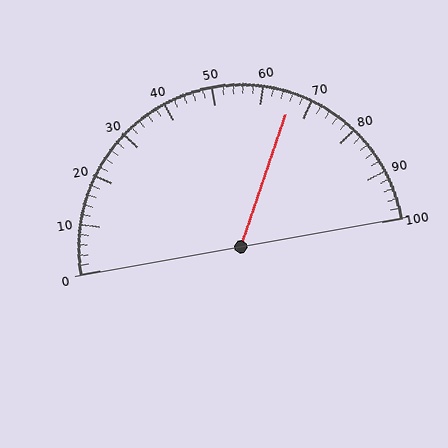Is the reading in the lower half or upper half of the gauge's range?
The reading is in the upper half of the range (0 to 100).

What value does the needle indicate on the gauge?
The needle indicates approximately 66.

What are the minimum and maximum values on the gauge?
The gauge ranges from 0 to 100.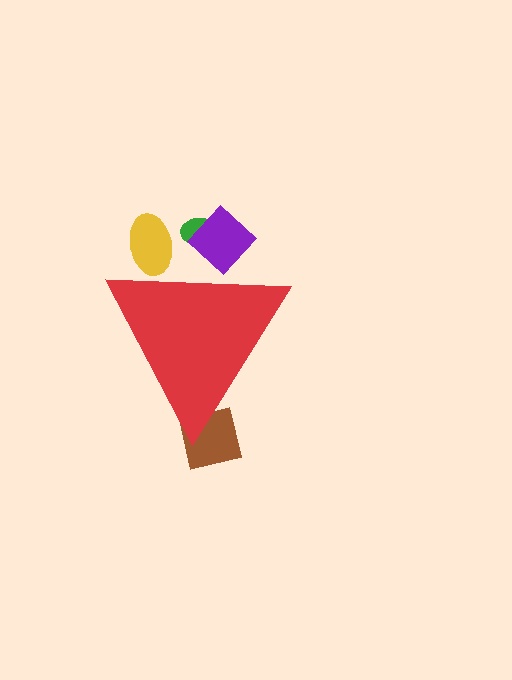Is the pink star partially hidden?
Yes, the pink star is partially hidden behind the red triangle.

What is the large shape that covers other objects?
A red triangle.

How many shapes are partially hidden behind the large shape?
5 shapes are partially hidden.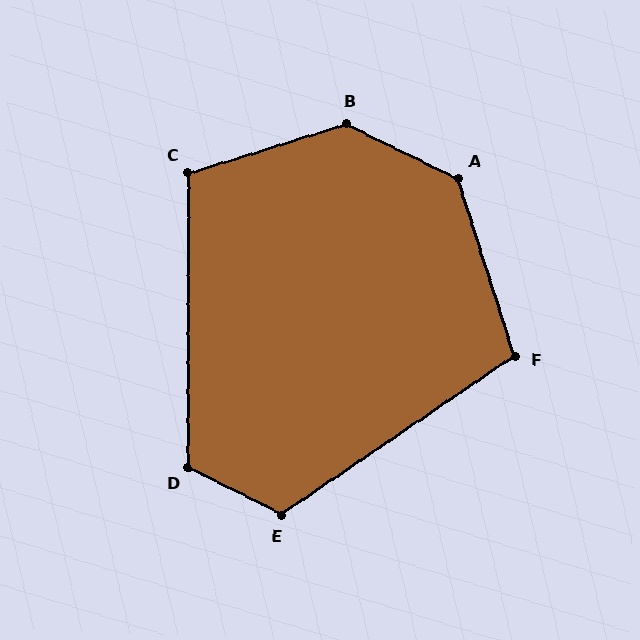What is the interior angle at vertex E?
Approximately 119 degrees (obtuse).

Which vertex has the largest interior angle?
B, at approximately 137 degrees.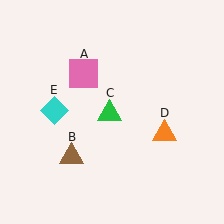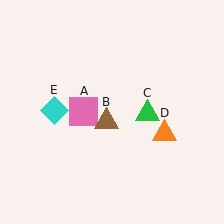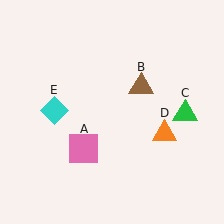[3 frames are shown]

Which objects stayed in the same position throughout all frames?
Orange triangle (object D) and cyan diamond (object E) remained stationary.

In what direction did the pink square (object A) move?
The pink square (object A) moved down.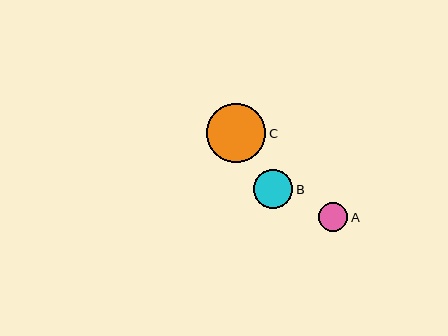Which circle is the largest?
Circle C is the largest with a size of approximately 59 pixels.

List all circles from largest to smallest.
From largest to smallest: C, B, A.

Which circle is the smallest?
Circle A is the smallest with a size of approximately 29 pixels.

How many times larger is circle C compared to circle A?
Circle C is approximately 2.0 times the size of circle A.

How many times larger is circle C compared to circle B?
Circle C is approximately 1.5 times the size of circle B.